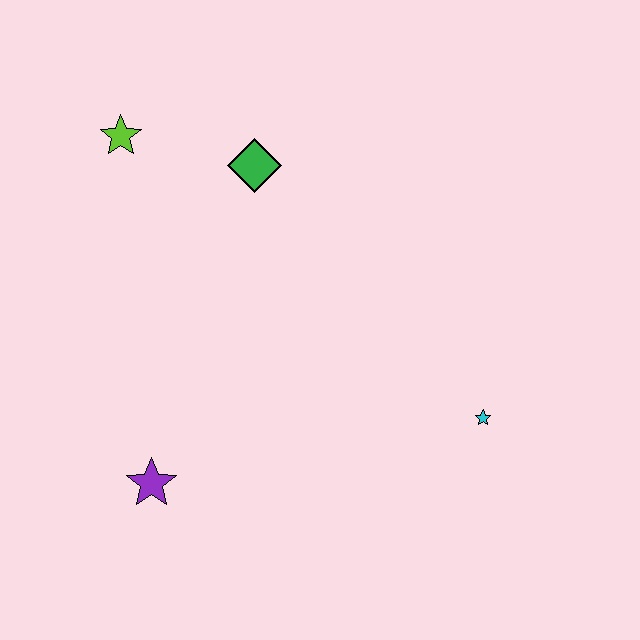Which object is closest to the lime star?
The green diamond is closest to the lime star.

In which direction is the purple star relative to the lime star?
The purple star is below the lime star.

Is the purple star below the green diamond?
Yes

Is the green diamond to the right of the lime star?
Yes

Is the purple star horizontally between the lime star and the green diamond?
Yes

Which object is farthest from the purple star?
The lime star is farthest from the purple star.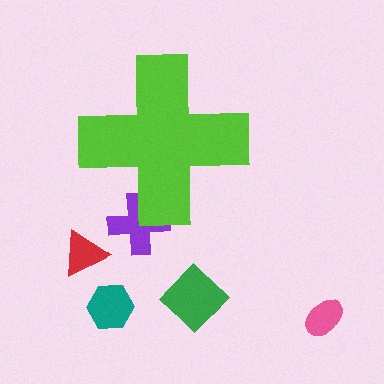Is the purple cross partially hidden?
Yes, the purple cross is partially hidden behind the lime cross.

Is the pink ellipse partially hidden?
No, the pink ellipse is fully visible.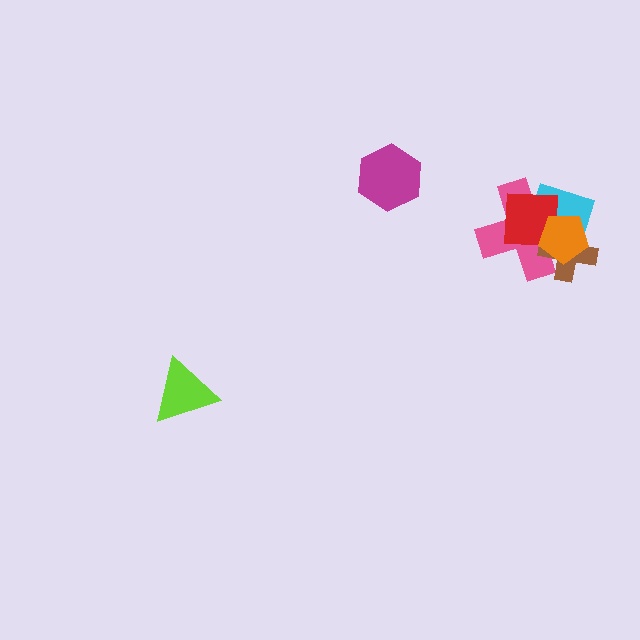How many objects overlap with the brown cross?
4 objects overlap with the brown cross.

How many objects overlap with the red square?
4 objects overlap with the red square.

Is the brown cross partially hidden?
Yes, it is partially covered by another shape.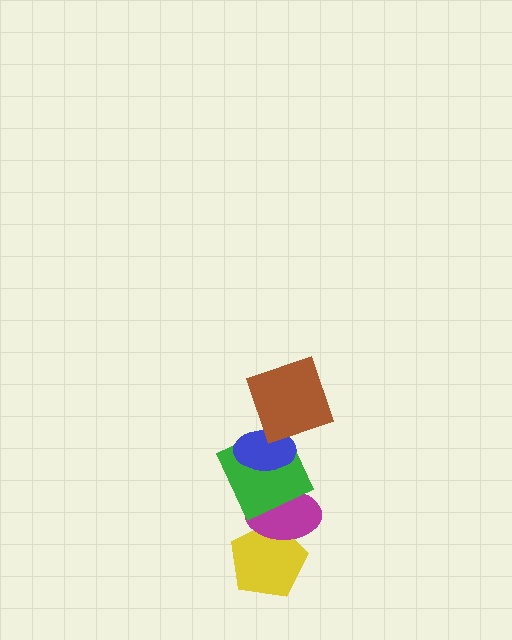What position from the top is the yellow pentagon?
The yellow pentagon is 5th from the top.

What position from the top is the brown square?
The brown square is 1st from the top.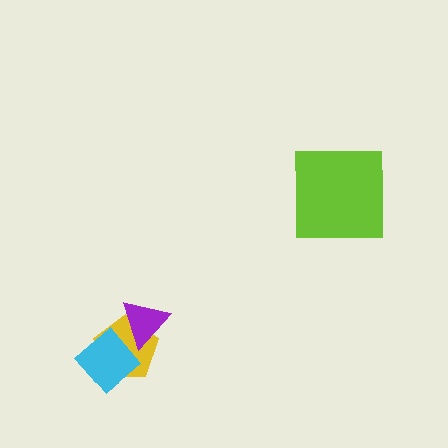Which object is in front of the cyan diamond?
The purple triangle is in front of the cyan diamond.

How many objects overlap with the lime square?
0 objects overlap with the lime square.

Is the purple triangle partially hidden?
No, no other shape covers it.